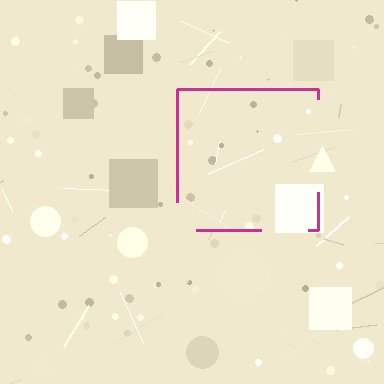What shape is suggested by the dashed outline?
The dashed outline suggests a square.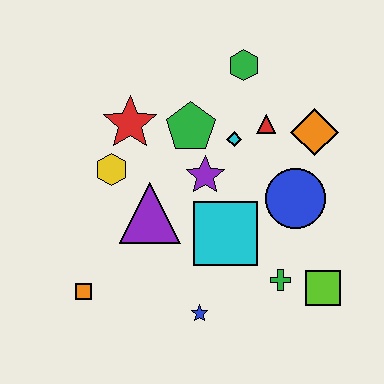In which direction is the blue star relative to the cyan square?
The blue star is below the cyan square.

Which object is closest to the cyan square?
The purple star is closest to the cyan square.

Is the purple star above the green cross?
Yes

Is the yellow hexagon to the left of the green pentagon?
Yes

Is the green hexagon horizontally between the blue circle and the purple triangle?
Yes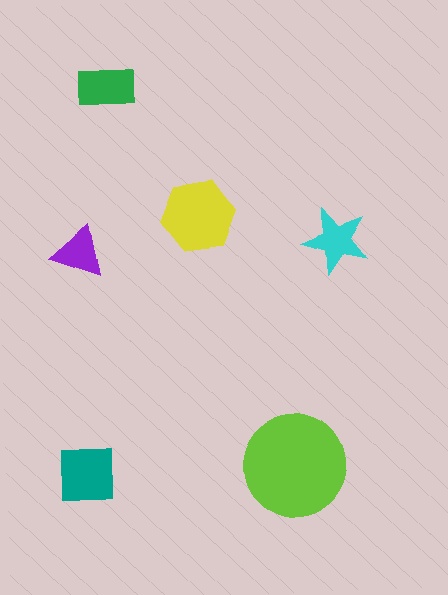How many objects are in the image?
There are 6 objects in the image.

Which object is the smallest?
The purple triangle.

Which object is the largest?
The lime circle.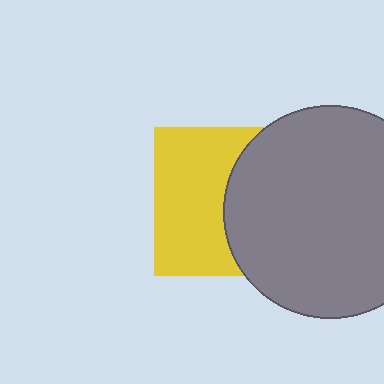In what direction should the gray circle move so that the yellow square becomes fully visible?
The gray circle should move right. That is the shortest direction to clear the overlap and leave the yellow square fully visible.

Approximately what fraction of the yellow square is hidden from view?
Roughly 47% of the yellow square is hidden behind the gray circle.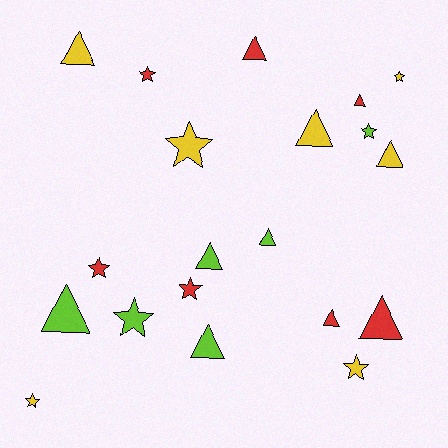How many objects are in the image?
There are 20 objects.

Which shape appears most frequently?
Triangle, with 11 objects.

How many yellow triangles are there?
There are 3 yellow triangles.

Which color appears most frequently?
Red, with 7 objects.